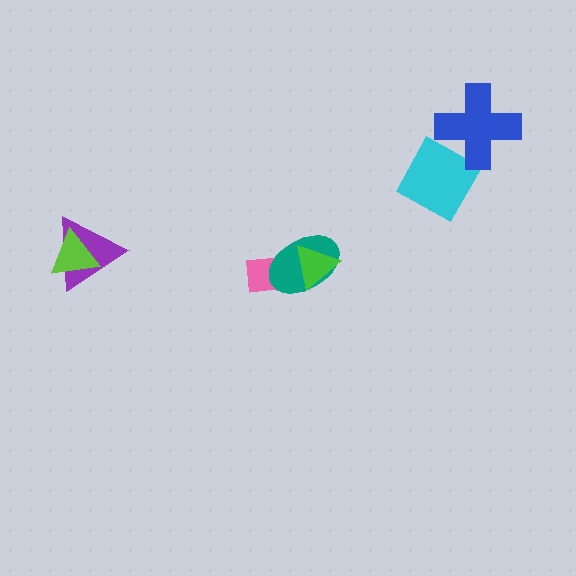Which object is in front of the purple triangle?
The lime triangle is in front of the purple triangle.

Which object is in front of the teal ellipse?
The green triangle is in front of the teal ellipse.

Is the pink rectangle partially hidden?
Yes, it is partially covered by another shape.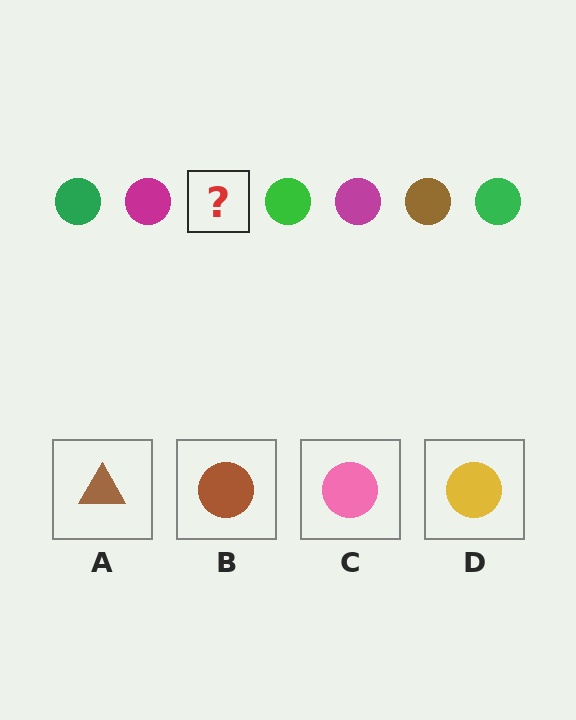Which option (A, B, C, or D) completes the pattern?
B.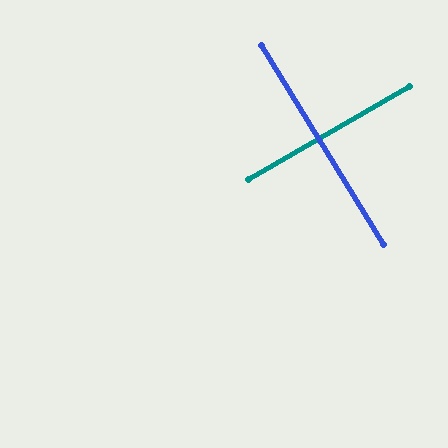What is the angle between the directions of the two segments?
Approximately 88 degrees.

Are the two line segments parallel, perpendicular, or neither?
Perpendicular — they meet at approximately 88°.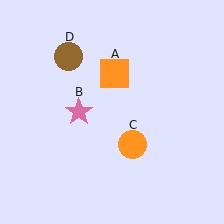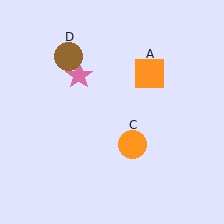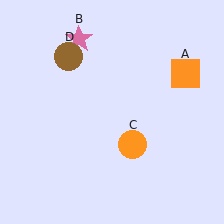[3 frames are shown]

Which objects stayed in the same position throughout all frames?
Orange circle (object C) and brown circle (object D) remained stationary.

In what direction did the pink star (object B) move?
The pink star (object B) moved up.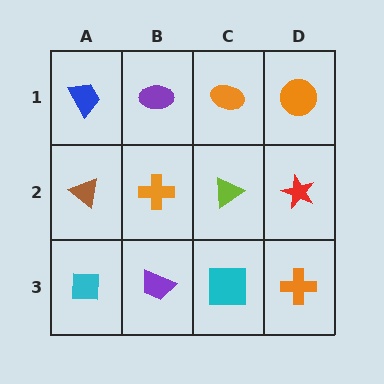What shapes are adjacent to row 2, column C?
An orange ellipse (row 1, column C), a cyan square (row 3, column C), an orange cross (row 2, column B), a red star (row 2, column D).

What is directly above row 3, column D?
A red star.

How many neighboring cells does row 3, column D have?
2.